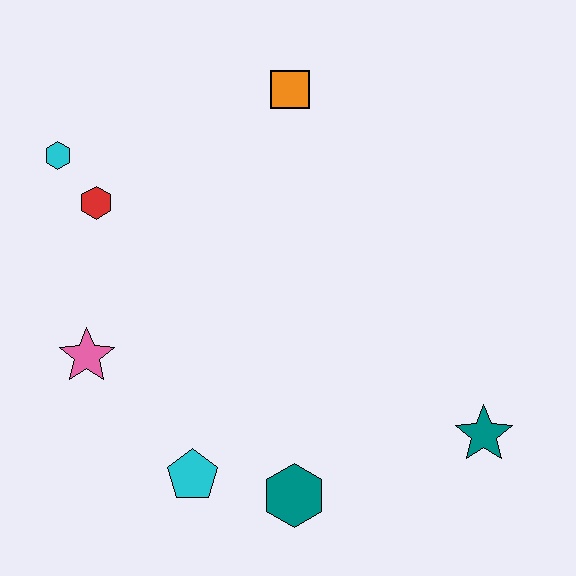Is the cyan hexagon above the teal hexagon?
Yes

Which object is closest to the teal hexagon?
The cyan pentagon is closest to the teal hexagon.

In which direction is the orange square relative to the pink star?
The orange square is above the pink star.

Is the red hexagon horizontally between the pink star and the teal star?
Yes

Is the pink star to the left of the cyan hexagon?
No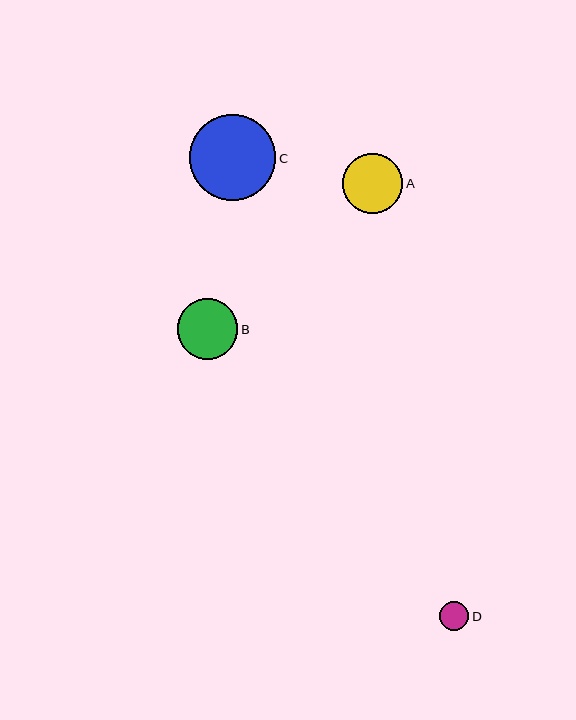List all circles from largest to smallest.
From largest to smallest: C, B, A, D.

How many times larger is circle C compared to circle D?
Circle C is approximately 3.0 times the size of circle D.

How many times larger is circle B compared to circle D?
Circle B is approximately 2.1 times the size of circle D.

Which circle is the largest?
Circle C is the largest with a size of approximately 86 pixels.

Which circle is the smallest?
Circle D is the smallest with a size of approximately 29 pixels.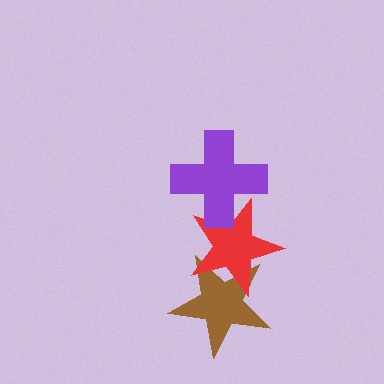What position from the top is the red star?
The red star is 2nd from the top.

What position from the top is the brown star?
The brown star is 3rd from the top.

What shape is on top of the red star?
The purple cross is on top of the red star.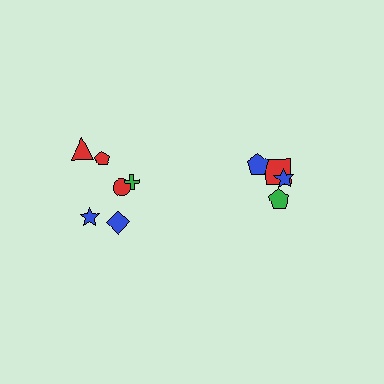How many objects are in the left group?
There are 6 objects.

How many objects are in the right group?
There are 4 objects.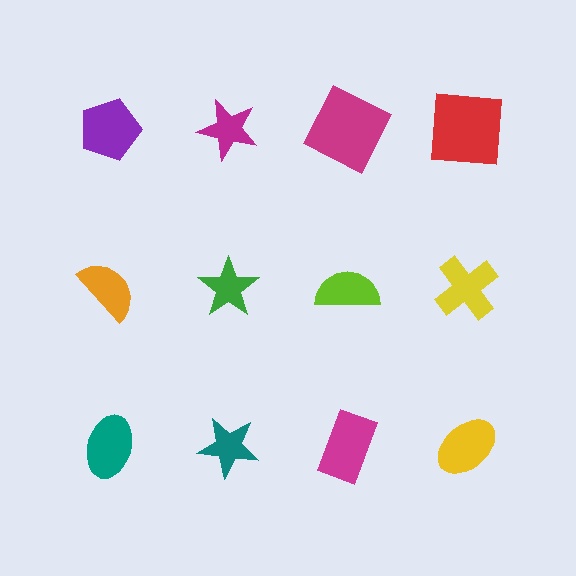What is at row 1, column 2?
A magenta star.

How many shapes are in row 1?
4 shapes.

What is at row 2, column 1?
An orange semicircle.